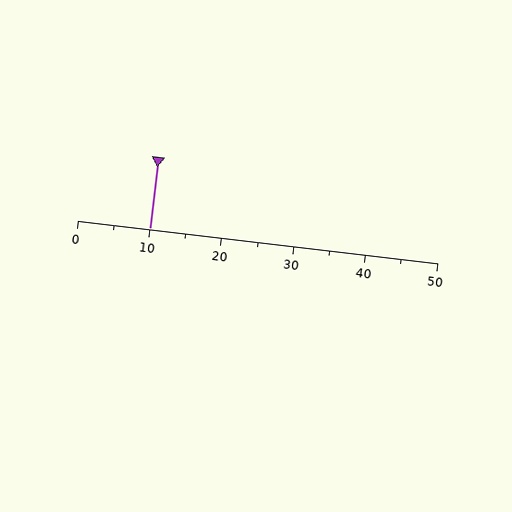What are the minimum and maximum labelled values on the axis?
The axis runs from 0 to 50.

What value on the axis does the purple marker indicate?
The marker indicates approximately 10.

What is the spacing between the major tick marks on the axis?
The major ticks are spaced 10 apart.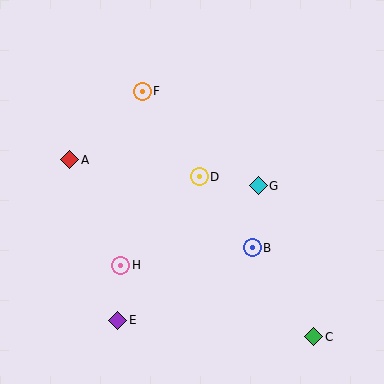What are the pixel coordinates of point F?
Point F is at (142, 91).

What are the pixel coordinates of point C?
Point C is at (314, 337).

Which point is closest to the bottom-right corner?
Point C is closest to the bottom-right corner.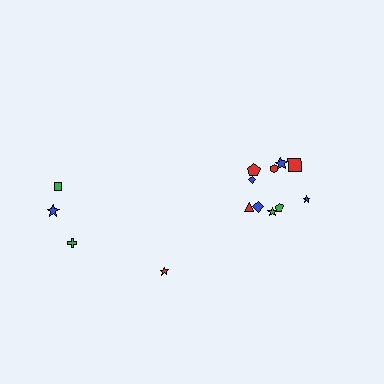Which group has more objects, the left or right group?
The right group.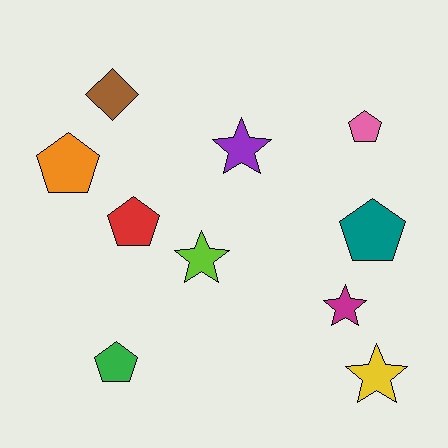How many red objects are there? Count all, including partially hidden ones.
There is 1 red object.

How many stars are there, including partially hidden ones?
There are 4 stars.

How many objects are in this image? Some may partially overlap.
There are 10 objects.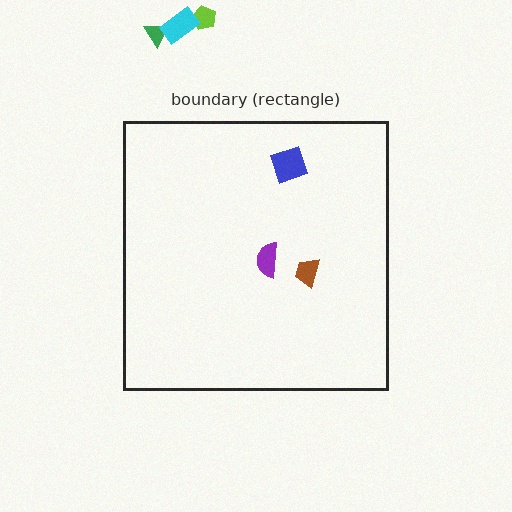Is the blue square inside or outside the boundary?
Inside.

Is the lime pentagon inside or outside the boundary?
Outside.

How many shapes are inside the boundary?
3 inside, 3 outside.